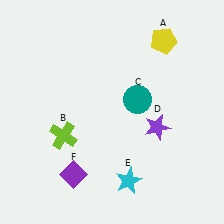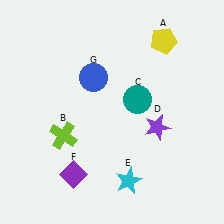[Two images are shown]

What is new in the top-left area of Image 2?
A blue circle (G) was added in the top-left area of Image 2.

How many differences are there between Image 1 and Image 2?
There is 1 difference between the two images.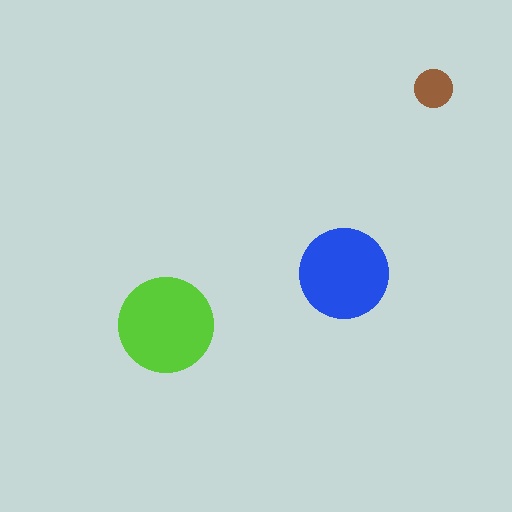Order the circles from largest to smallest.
the lime one, the blue one, the brown one.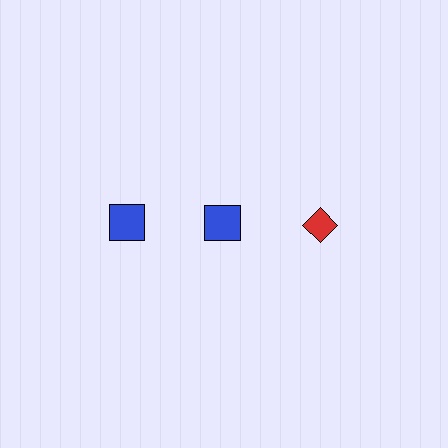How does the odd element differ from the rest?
It differs in both color (red instead of blue) and shape (diamond instead of square).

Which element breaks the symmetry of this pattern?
The red diamond in the top row, center column breaks the symmetry. All other shapes are blue squares.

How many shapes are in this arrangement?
There are 3 shapes arranged in a grid pattern.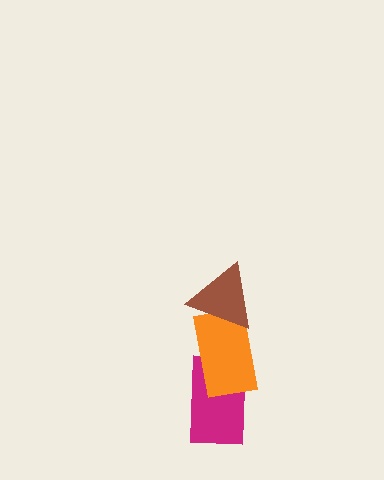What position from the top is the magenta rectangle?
The magenta rectangle is 3rd from the top.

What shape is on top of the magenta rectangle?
The orange rectangle is on top of the magenta rectangle.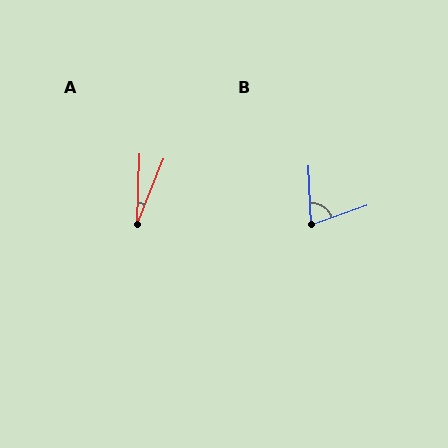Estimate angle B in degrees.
Approximately 72 degrees.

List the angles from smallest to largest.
A (20°), B (72°).